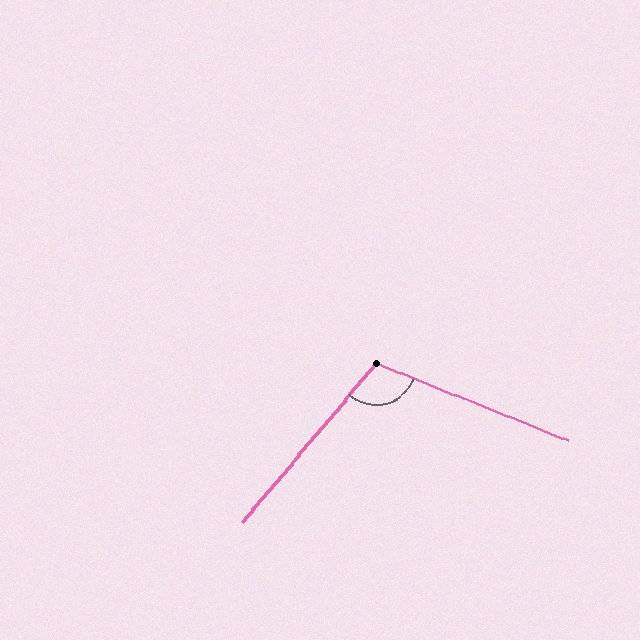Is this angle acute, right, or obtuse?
It is obtuse.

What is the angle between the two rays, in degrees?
Approximately 108 degrees.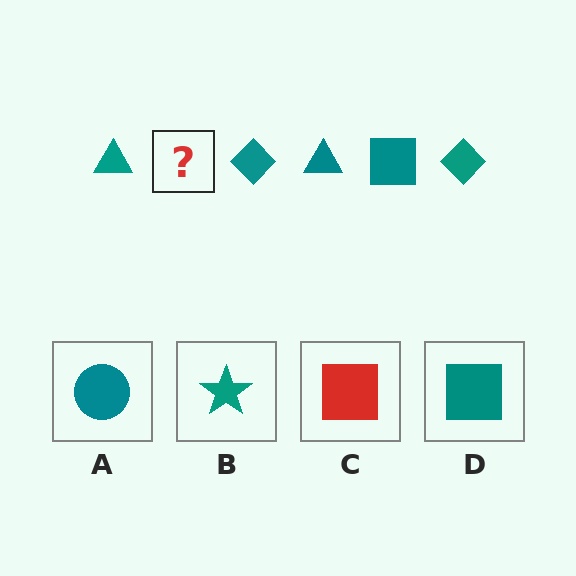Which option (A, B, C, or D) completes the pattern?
D.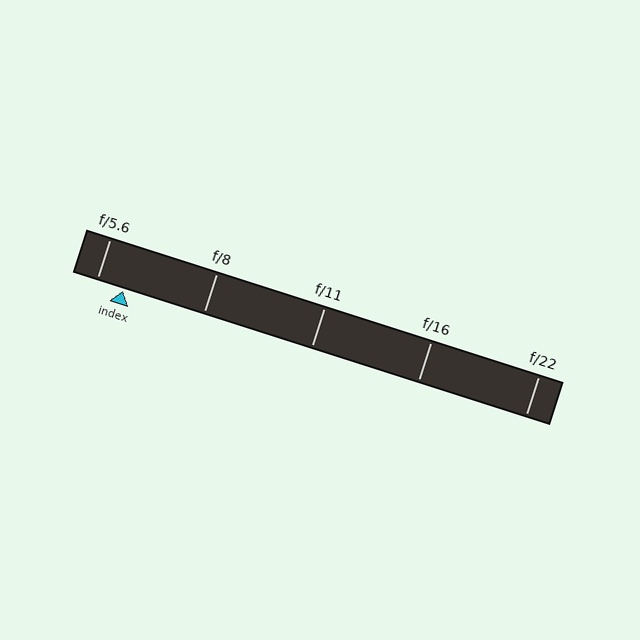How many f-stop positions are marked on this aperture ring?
There are 5 f-stop positions marked.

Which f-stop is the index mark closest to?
The index mark is closest to f/5.6.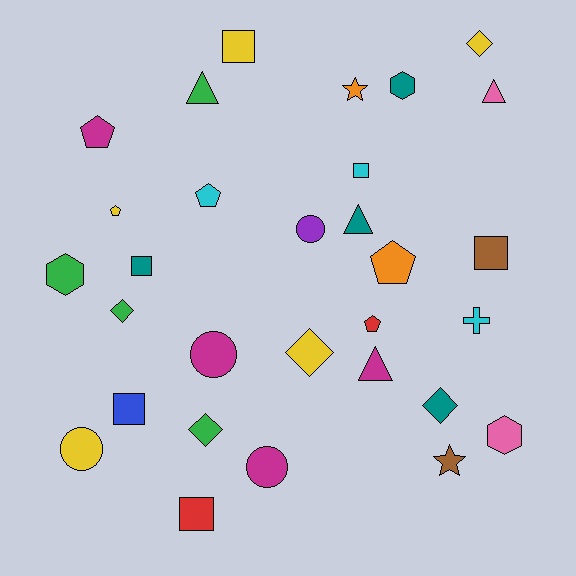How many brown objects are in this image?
There are 2 brown objects.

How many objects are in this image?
There are 30 objects.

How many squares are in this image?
There are 6 squares.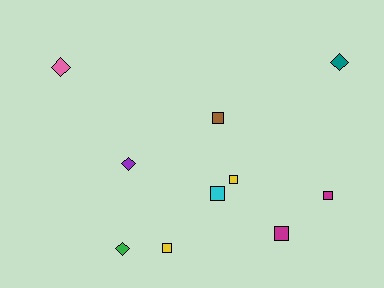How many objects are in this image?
There are 10 objects.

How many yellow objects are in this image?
There are 2 yellow objects.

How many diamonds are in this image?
There are 4 diamonds.